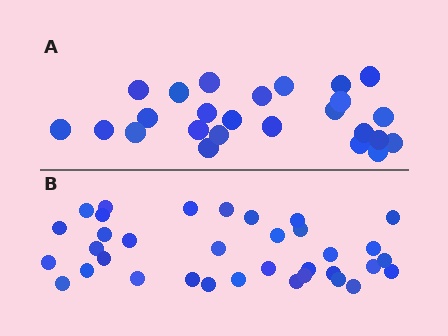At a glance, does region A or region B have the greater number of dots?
Region B (the bottom region) has more dots.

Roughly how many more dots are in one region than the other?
Region B has roughly 10 or so more dots than region A.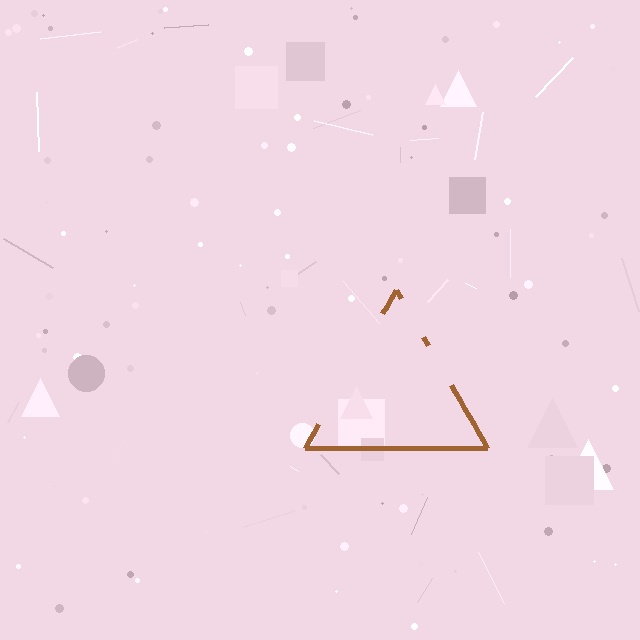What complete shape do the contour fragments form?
The contour fragments form a triangle.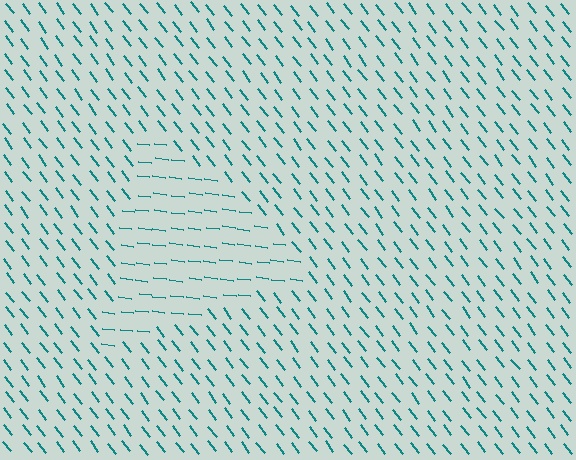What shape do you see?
I see a triangle.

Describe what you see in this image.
The image is filled with small teal line segments. A triangle region in the image has lines oriented differently from the surrounding lines, creating a visible texture boundary.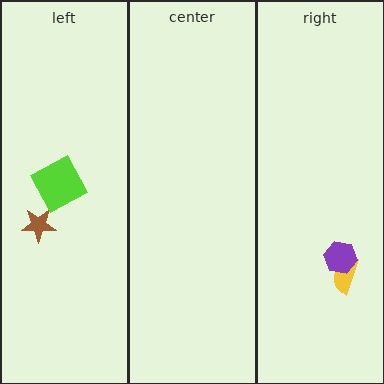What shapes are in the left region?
The brown star, the lime square.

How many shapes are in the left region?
2.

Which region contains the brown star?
The left region.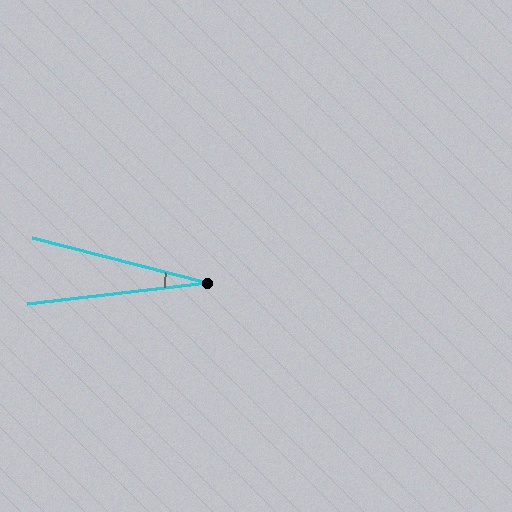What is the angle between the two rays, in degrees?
Approximately 21 degrees.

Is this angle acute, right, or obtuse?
It is acute.